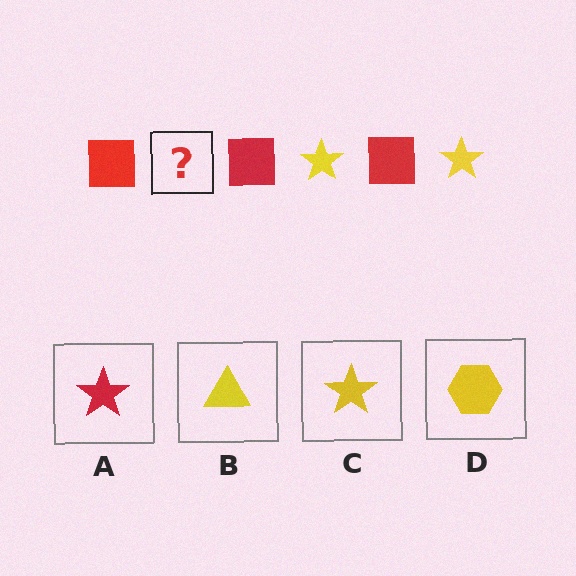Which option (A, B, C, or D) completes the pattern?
C.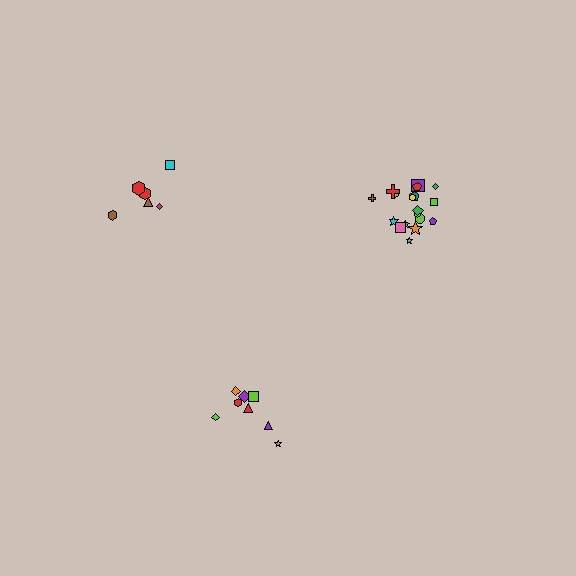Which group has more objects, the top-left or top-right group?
The top-right group.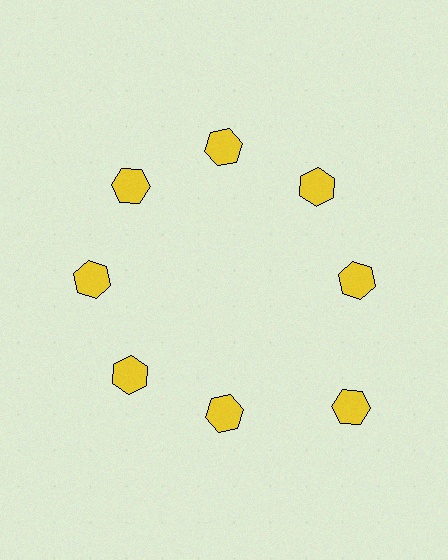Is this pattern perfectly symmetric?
No. The 8 yellow hexagons are arranged in a ring, but one element near the 4 o'clock position is pushed outward from the center, breaking the 8-fold rotational symmetry.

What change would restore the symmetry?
The symmetry would be restored by moving it inward, back onto the ring so that all 8 hexagons sit at equal angles and equal distance from the center.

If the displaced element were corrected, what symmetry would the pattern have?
It would have 8-fold rotational symmetry — the pattern would map onto itself every 45 degrees.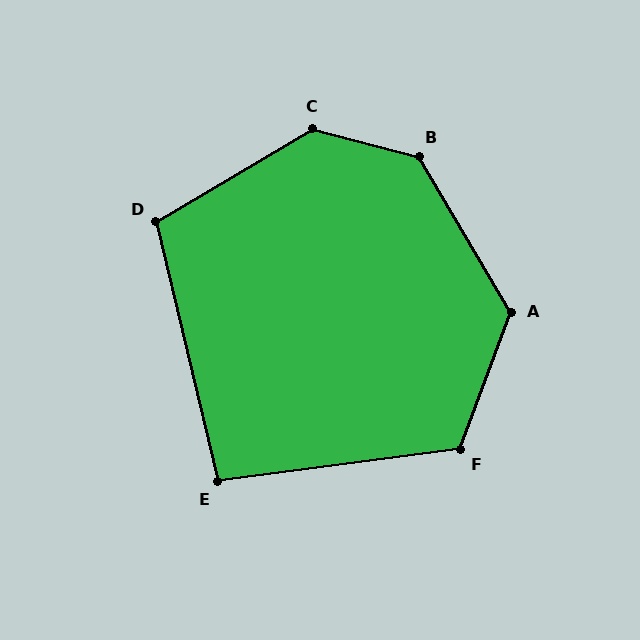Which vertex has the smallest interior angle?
E, at approximately 96 degrees.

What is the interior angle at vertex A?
Approximately 129 degrees (obtuse).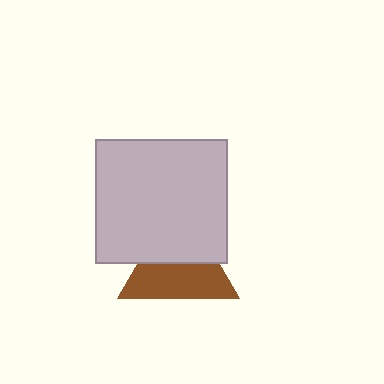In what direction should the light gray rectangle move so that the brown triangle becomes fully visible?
The light gray rectangle should move up. That is the shortest direction to clear the overlap and leave the brown triangle fully visible.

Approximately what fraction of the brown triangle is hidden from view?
Roughly 44% of the brown triangle is hidden behind the light gray rectangle.